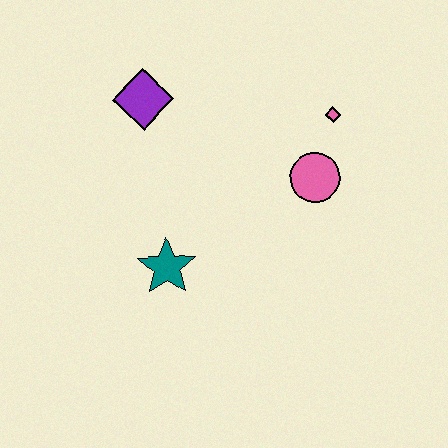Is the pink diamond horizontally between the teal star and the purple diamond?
No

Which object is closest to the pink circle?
The pink diamond is closest to the pink circle.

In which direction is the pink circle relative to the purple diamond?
The pink circle is to the right of the purple diamond.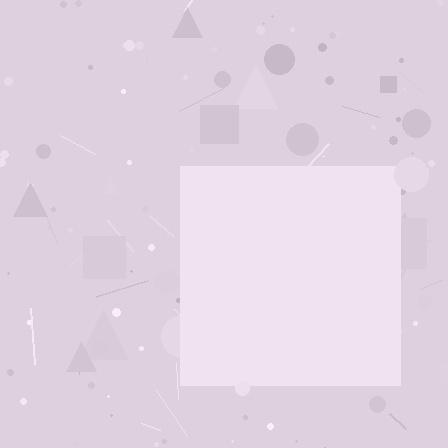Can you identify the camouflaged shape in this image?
The camouflaged shape is a square.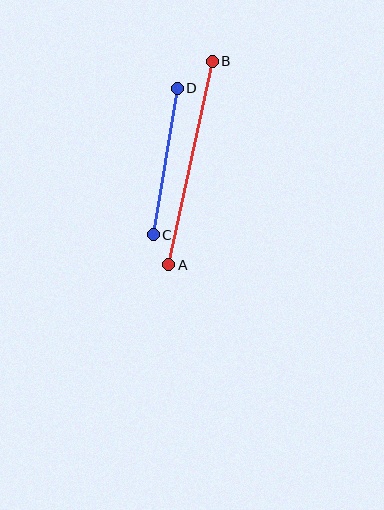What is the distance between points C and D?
The distance is approximately 148 pixels.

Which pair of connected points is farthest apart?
Points A and B are farthest apart.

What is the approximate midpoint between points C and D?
The midpoint is at approximately (165, 161) pixels.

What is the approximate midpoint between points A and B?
The midpoint is at approximately (191, 163) pixels.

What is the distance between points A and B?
The distance is approximately 208 pixels.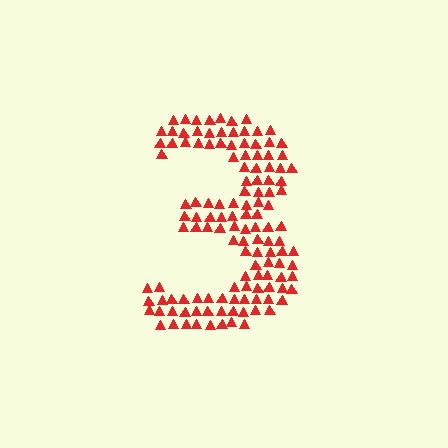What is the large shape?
The large shape is the digit 3.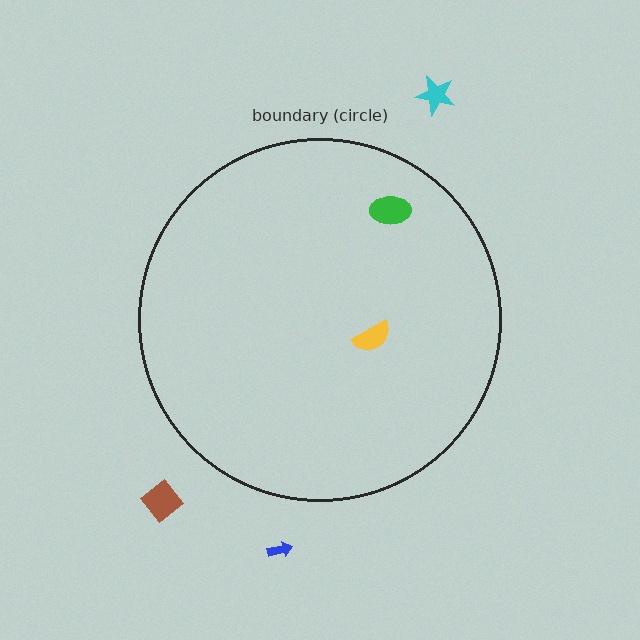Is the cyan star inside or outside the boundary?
Outside.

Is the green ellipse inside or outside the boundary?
Inside.